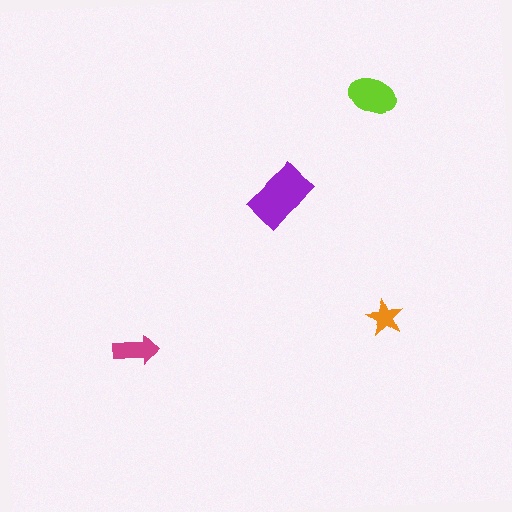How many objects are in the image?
There are 4 objects in the image.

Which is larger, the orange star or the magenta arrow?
The magenta arrow.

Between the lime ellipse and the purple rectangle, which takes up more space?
The purple rectangle.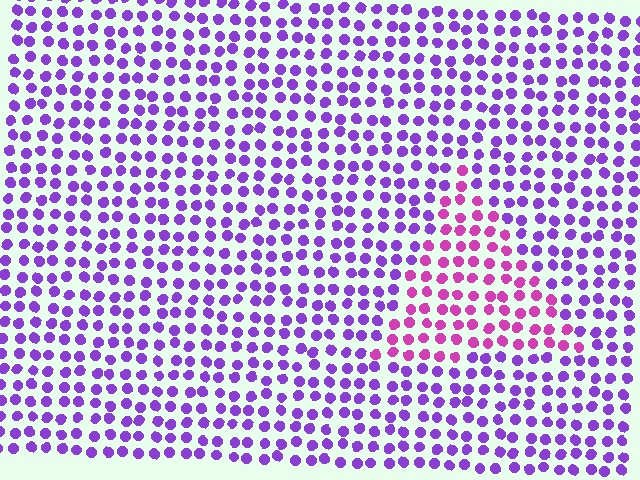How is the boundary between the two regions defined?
The boundary is defined purely by a slight shift in hue (about 41 degrees). Spacing, size, and orientation are identical on both sides.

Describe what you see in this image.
The image is filled with small purple elements in a uniform arrangement. A triangle-shaped region is visible where the elements are tinted to a slightly different hue, forming a subtle color boundary.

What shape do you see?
I see a triangle.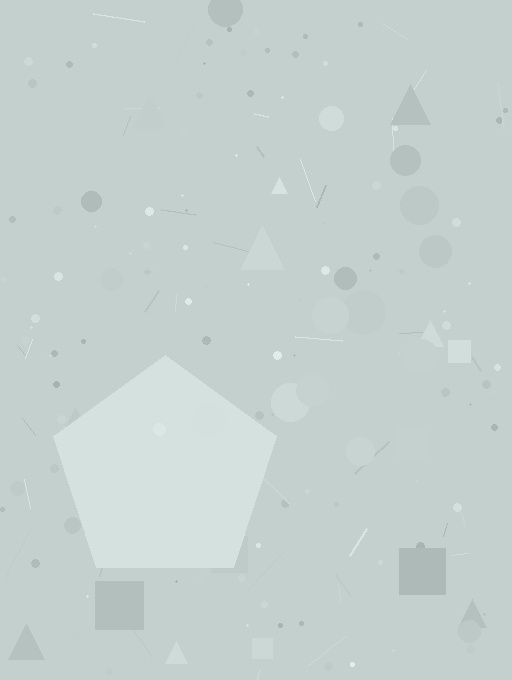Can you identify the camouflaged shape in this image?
The camouflaged shape is a pentagon.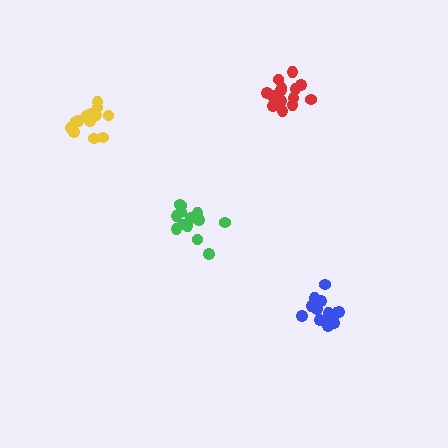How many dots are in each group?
Group 1: 15 dots, Group 2: 13 dots, Group 3: 15 dots, Group 4: 14 dots (57 total).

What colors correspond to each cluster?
The clusters are colored: yellow, green, blue, red.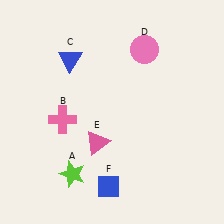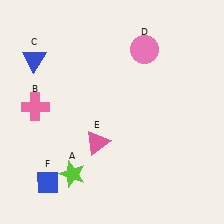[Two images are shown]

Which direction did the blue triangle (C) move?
The blue triangle (C) moved left.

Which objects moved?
The objects that moved are: the pink cross (B), the blue triangle (C), the blue diamond (F).